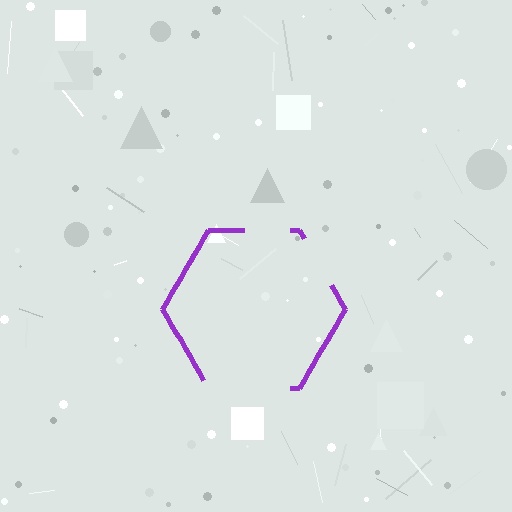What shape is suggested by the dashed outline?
The dashed outline suggests a hexagon.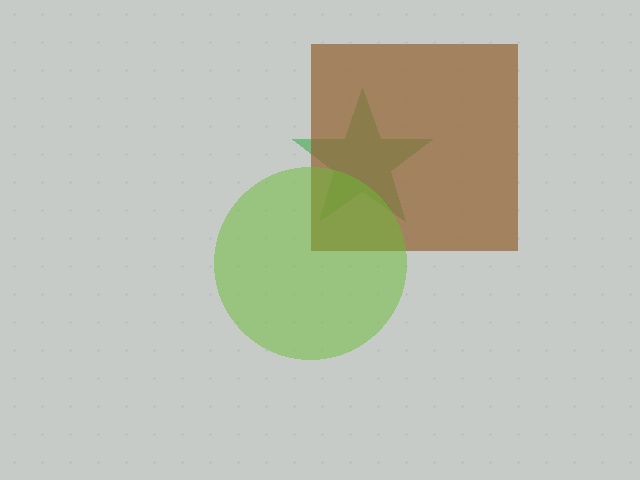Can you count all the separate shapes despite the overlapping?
Yes, there are 3 separate shapes.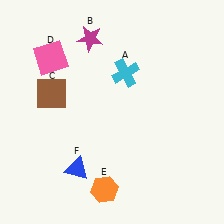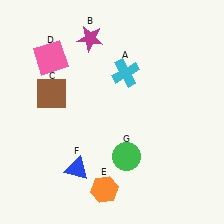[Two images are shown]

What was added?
A green circle (G) was added in Image 2.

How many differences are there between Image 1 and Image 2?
There is 1 difference between the two images.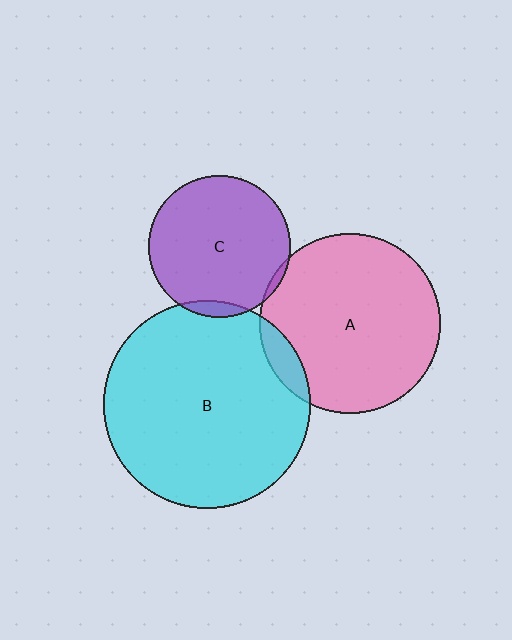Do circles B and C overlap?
Yes.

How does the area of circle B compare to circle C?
Approximately 2.1 times.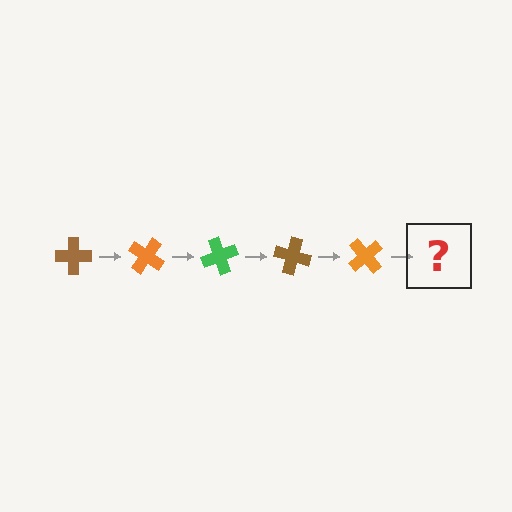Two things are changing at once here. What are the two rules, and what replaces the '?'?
The two rules are that it rotates 35 degrees each step and the color cycles through brown, orange, and green. The '?' should be a green cross, rotated 175 degrees from the start.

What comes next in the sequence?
The next element should be a green cross, rotated 175 degrees from the start.